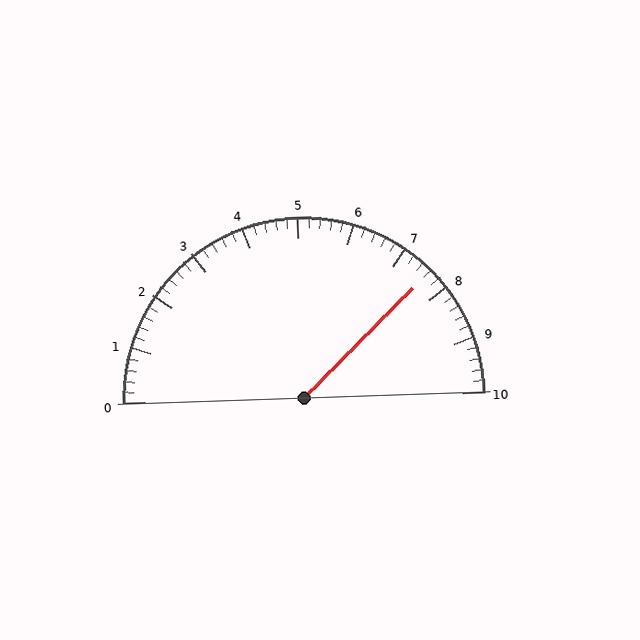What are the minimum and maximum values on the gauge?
The gauge ranges from 0 to 10.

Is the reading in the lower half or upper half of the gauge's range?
The reading is in the upper half of the range (0 to 10).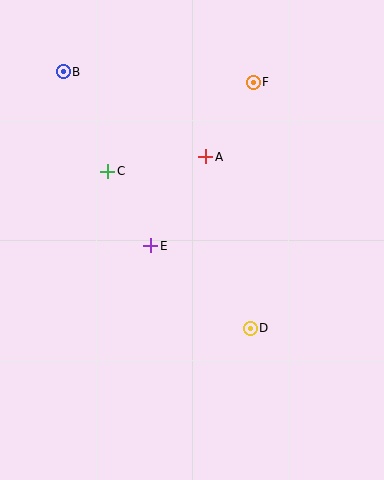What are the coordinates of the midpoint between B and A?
The midpoint between B and A is at (134, 114).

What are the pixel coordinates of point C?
Point C is at (108, 171).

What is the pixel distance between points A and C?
The distance between A and C is 99 pixels.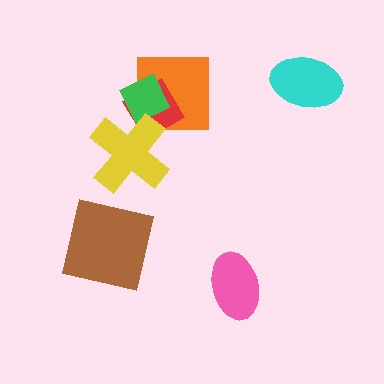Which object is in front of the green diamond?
The yellow cross is in front of the green diamond.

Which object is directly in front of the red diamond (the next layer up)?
The green diamond is directly in front of the red diamond.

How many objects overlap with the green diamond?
3 objects overlap with the green diamond.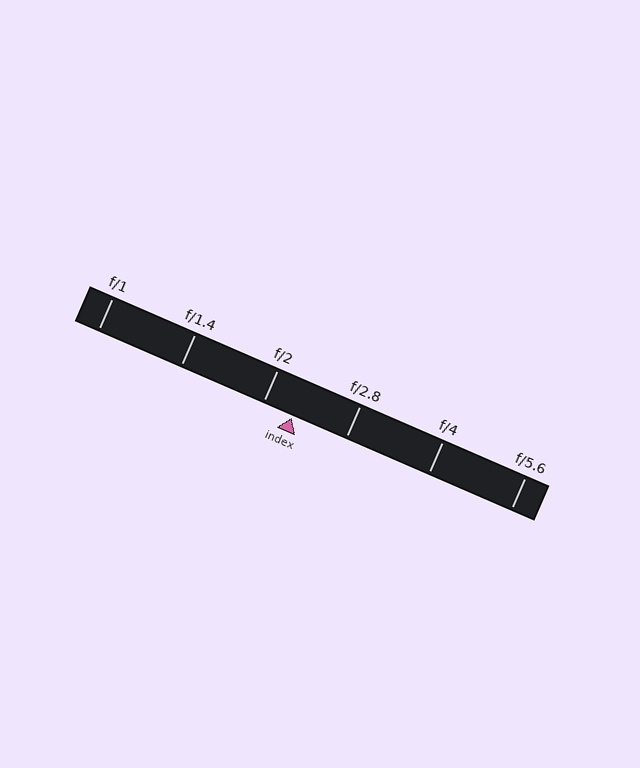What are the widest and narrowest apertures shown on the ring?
The widest aperture shown is f/1 and the narrowest is f/5.6.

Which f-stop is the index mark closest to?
The index mark is closest to f/2.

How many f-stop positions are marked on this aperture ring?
There are 6 f-stop positions marked.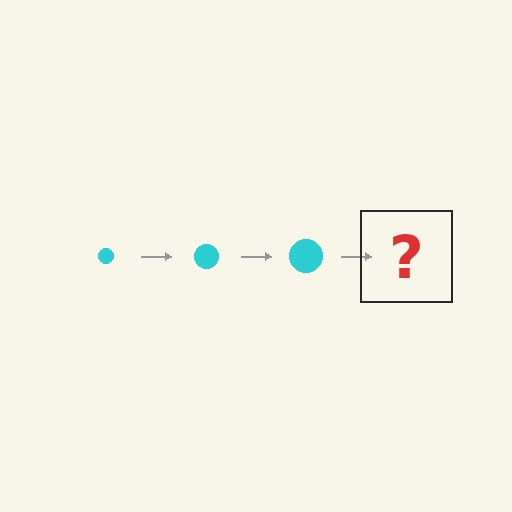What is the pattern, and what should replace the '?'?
The pattern is that the circle gets progressively larger each step. The '?' should be a cyan circle, larger than the previous one.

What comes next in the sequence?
The next element should be a cyan circle, larger than the previous one.